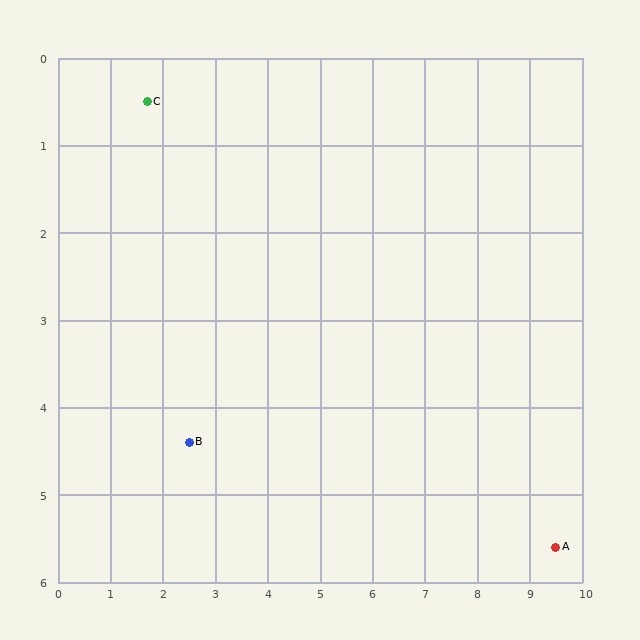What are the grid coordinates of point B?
Point B is at approximately (2.5, 4.4).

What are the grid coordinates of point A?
Point A is at approximately (9.5, 5.6).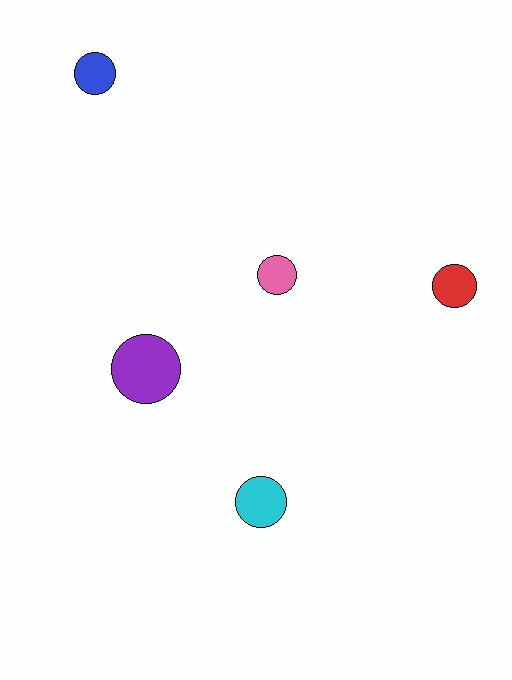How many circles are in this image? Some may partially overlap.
There are 5 circles.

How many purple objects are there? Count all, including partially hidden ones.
There is 1 purple object.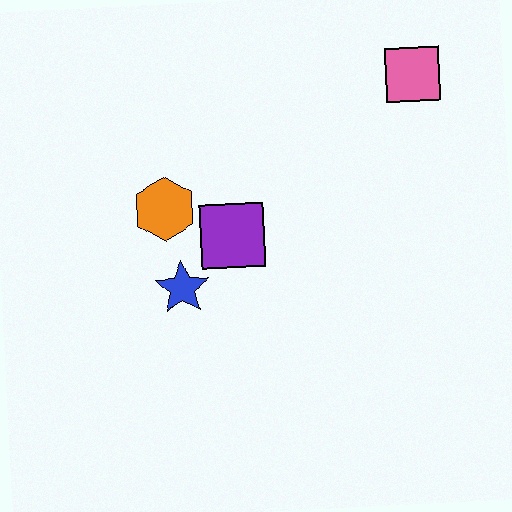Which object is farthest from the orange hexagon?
The pink square is farthest from the orange hexagon.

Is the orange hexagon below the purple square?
No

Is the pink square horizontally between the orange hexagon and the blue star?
No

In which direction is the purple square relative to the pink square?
The purple square is to the left of the pink square.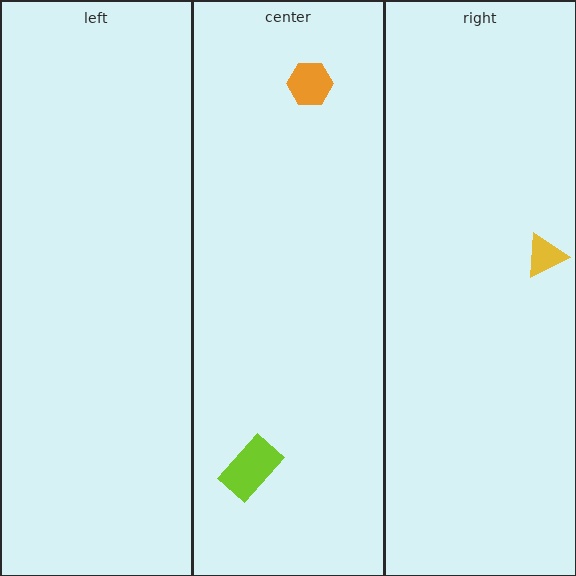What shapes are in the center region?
The orange hexagon, the lime rectangle.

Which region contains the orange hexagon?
The center region.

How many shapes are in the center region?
2.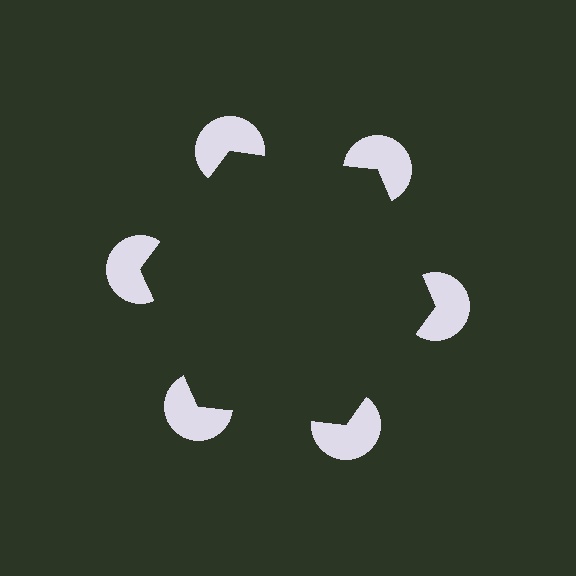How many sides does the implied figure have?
6 sides.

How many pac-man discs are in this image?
There are 6 — one at each vertex of the illusory hexagon.